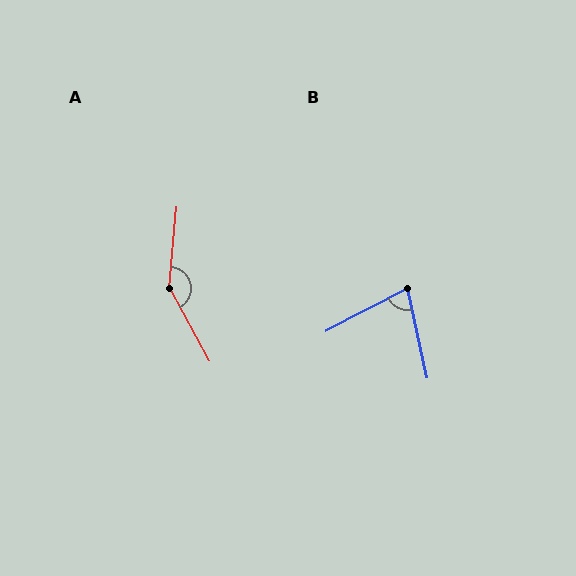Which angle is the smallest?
B, at approximately 75 degrees.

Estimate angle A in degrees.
Approximately 146 degrees.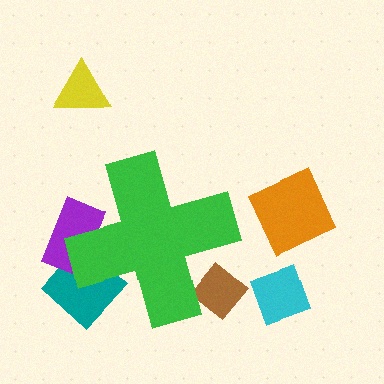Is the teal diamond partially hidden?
Yes, the teal diamond is partially hidden behind the green cross.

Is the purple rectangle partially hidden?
Yes, the purple rectangle is partially hidden behind the green cross.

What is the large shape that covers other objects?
A green cross.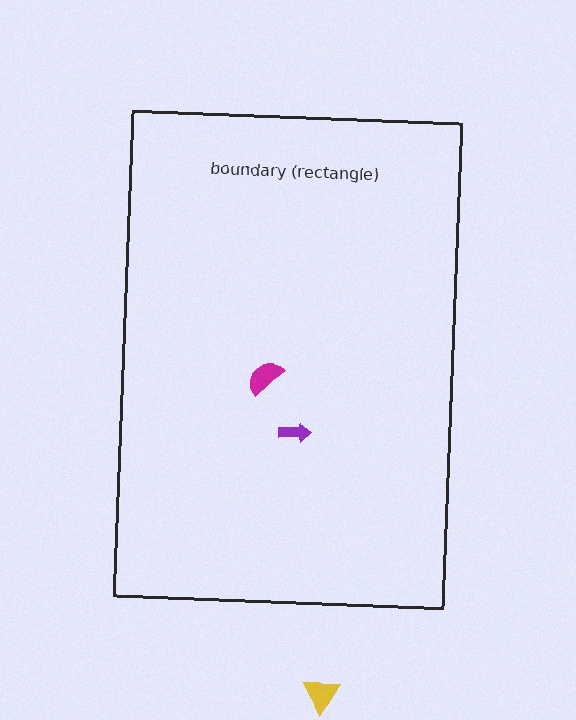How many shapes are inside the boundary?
2 inside, 1 outside.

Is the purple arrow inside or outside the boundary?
Inside.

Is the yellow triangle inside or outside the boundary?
Outside.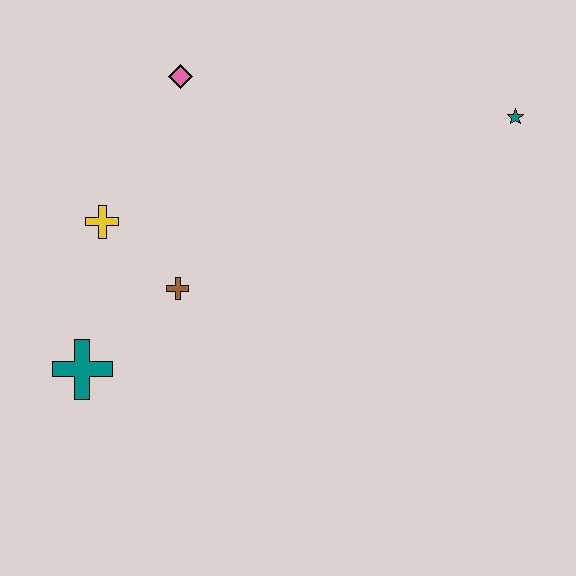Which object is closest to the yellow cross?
The brown cross is closest to the yellow cross.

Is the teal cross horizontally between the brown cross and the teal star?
No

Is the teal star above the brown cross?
Yes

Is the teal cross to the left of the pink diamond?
Yes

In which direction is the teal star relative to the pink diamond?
The teal star is to the right of the pink diamond.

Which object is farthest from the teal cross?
The teal star is farthest from the teal cross.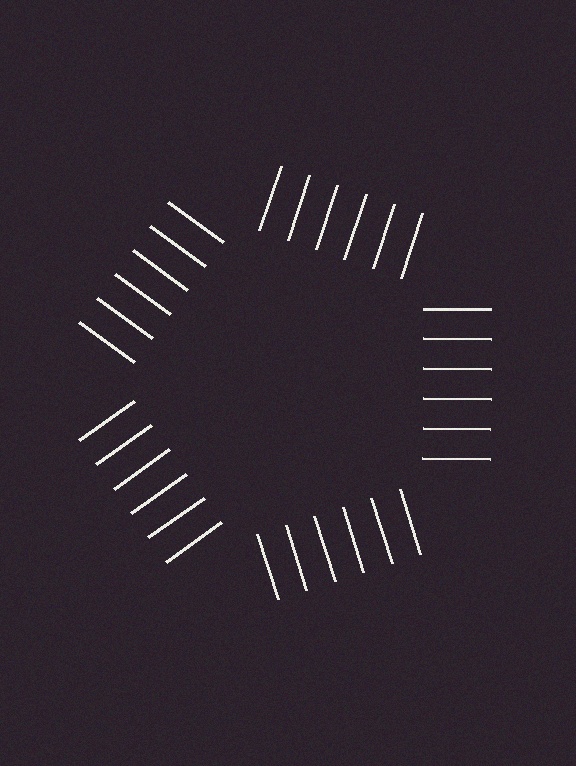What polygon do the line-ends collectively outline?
An illusory pentagon — the line segments terminate on its edges but no continuous stroke is drawn.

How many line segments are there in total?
30 — 6 along each of the 5 edges.